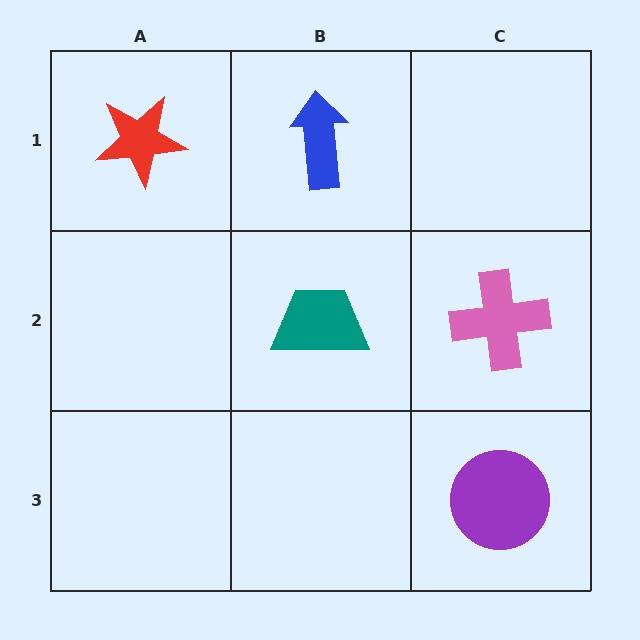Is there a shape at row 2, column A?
No, that cell is empty.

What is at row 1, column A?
A red star.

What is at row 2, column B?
A teal trapezoid.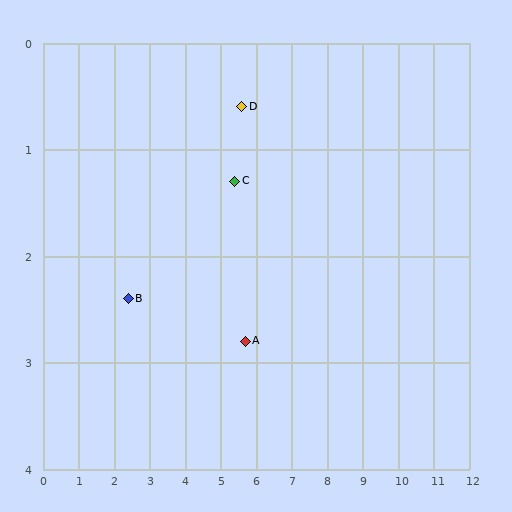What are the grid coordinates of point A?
Point A is at approximately (5.7, 2.8).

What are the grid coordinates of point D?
Point D is at approximately (5.6, 0.6).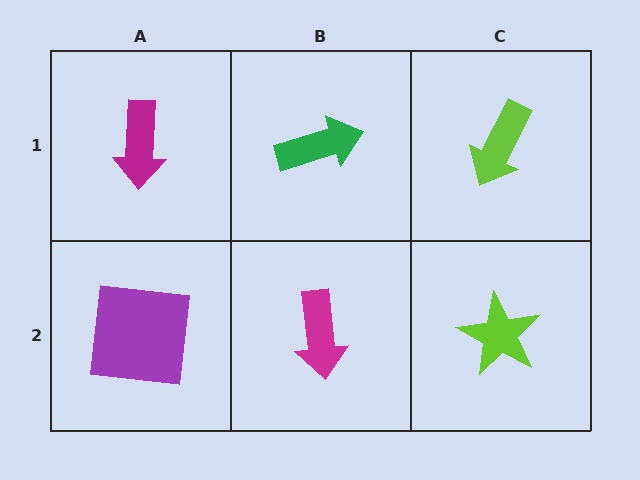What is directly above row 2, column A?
A magenta arrow.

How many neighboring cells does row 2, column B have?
3.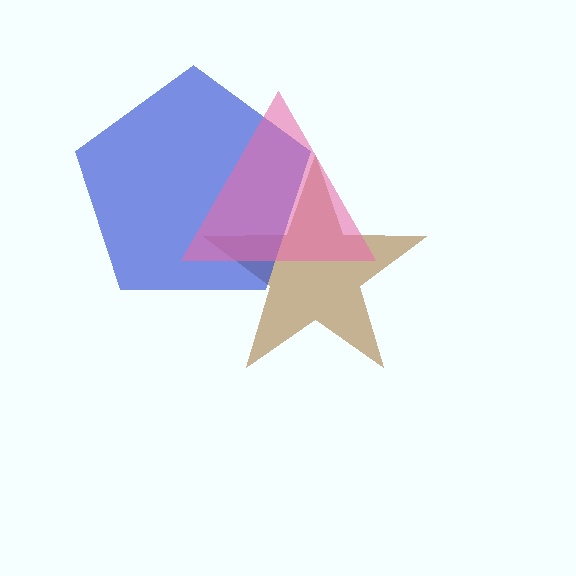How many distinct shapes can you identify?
There are 3 distinct shapes: a brown star, a blue pentagon, a pink triangle.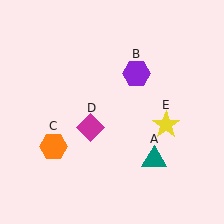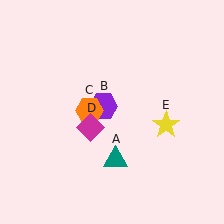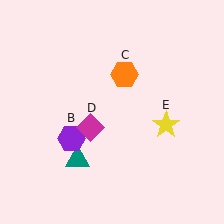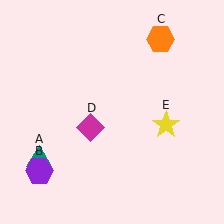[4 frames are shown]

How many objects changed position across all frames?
3 objects changed position: teal triangle (object A), purple hexagon (object B), orange hexagon (object C).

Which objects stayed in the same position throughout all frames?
Magenta diamond (object D) and yellow star (object E) remained stationary.